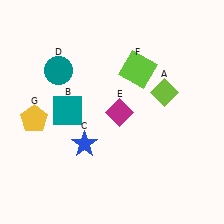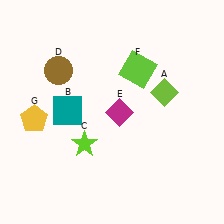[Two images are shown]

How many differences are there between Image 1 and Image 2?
There are 2 differences between the two images.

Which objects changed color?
C changed from blue to lime. D changed from teal to brown.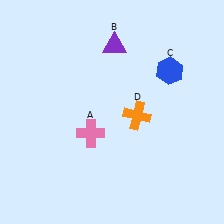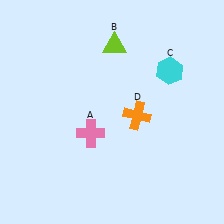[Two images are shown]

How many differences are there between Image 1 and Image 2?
There are 2 differences between the two images.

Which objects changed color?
B changed from purple to lime. C changed from blue to cyan.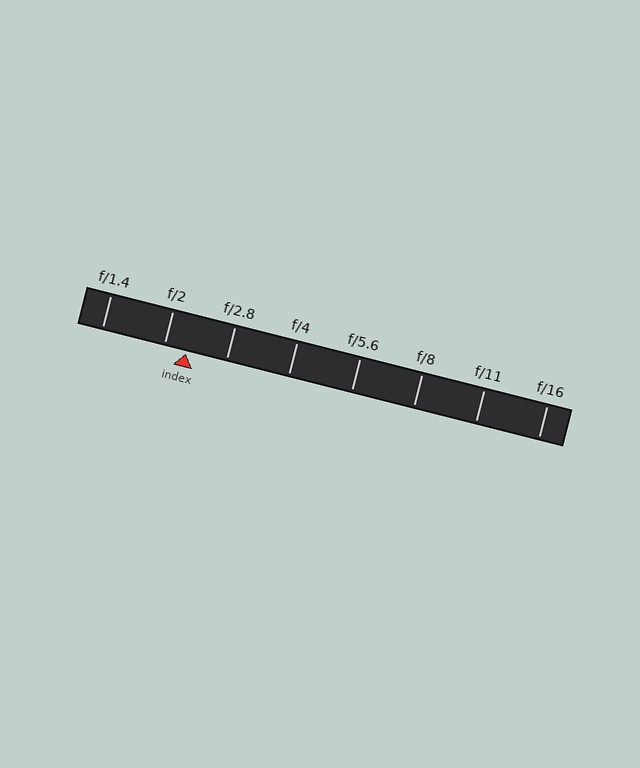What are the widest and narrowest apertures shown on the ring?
The widest aperture shown is f/1.4 and the narrowest is f/16.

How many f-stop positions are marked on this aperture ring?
There are 8 f-stop positions marked.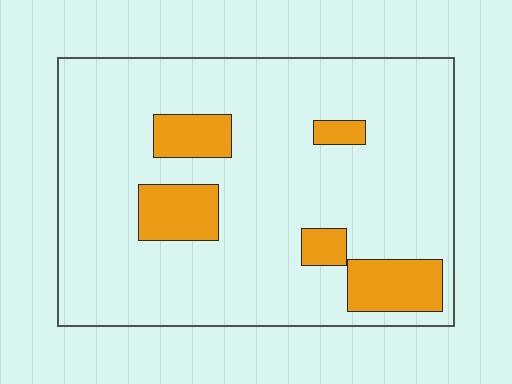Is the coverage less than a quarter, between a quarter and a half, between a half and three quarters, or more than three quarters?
Less than a quarter.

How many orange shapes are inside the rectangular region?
5.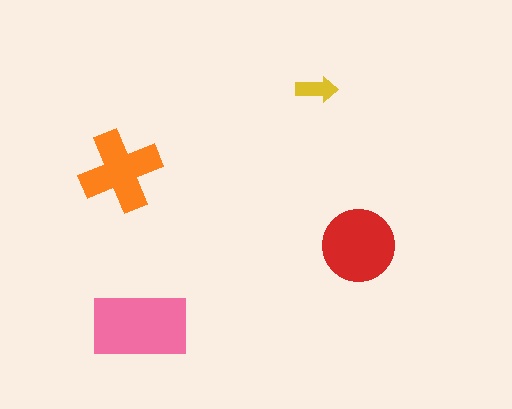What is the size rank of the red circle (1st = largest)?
2nd.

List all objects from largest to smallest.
The pink rectangle, the red circle, the orange cross, the yellow arrow.